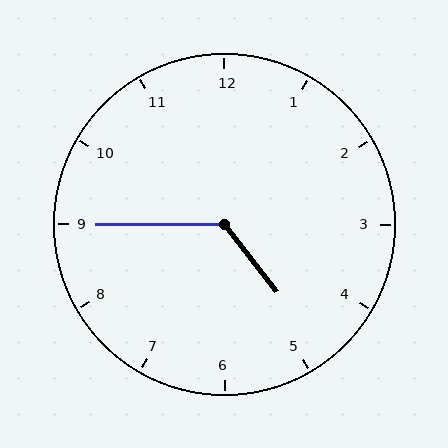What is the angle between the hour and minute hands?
Approximately 128 degrees.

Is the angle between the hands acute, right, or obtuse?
It is obtuse.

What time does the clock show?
4:45.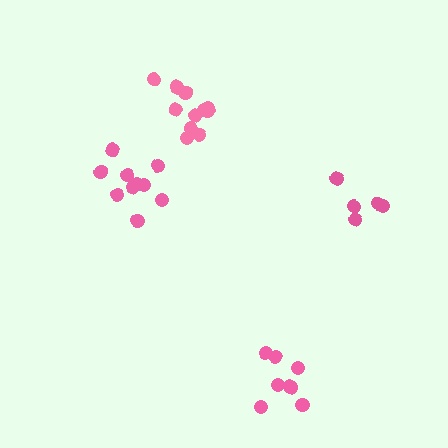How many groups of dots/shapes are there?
There are 4 groups.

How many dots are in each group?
Group 1: 11 dots, Group 2: 7 dots, Group 3: 5 dots, Group 4: 11 dots (34 total).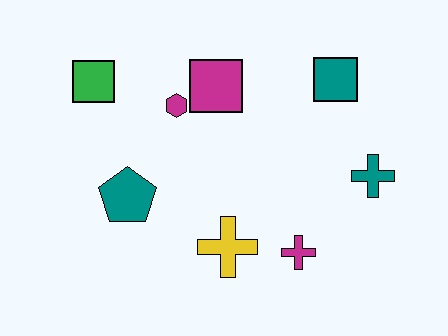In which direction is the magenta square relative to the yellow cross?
The magenta square is above the yellow cross.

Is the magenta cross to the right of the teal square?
No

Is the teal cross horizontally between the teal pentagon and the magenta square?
No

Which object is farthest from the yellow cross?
The green square is farthest from the yellow cross.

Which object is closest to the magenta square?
The magenta hexagon is closest to the magenta square.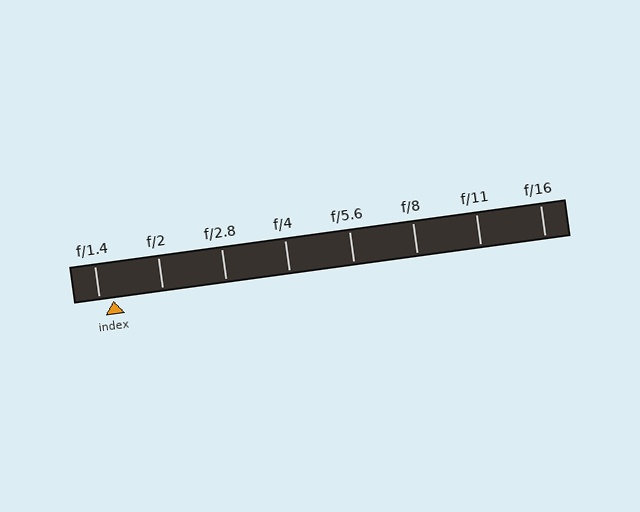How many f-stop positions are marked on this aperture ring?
There are 8 f-stop positions marked.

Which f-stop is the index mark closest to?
The index mark is closest to f/1.4.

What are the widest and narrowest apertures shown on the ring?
The widest aperture shown is f/1.4 and the narrowest is f/16.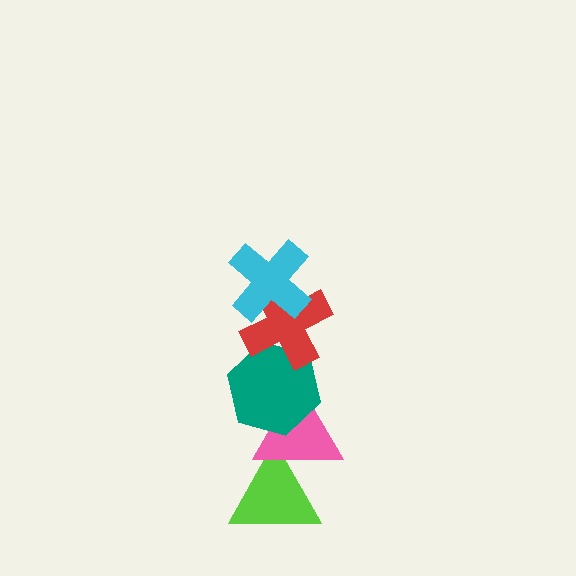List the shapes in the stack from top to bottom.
From top to bottom: the cyan cross, the red cross, the teal hexagon, the pink triangle, the lime triangle.